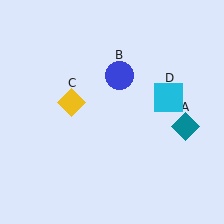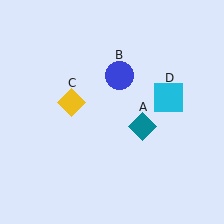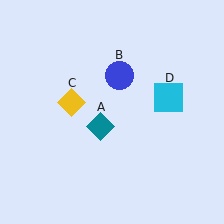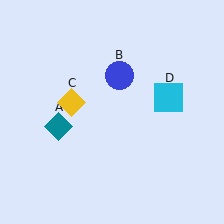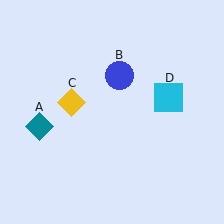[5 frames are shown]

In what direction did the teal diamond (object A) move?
The teal diamond (object A) moved left.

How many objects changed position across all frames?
1 object changed position: teal diamond (object A).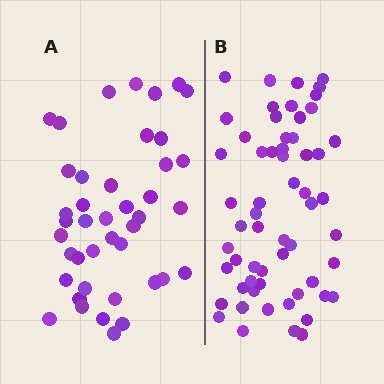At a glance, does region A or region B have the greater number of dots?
Region B (the right region) has more dots.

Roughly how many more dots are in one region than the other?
Region B has approximately 15 more dots than region A.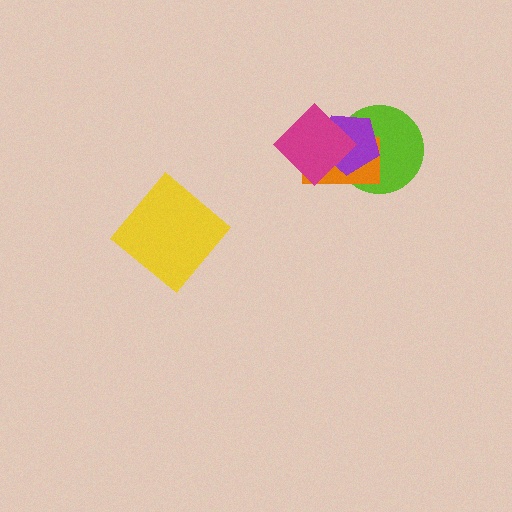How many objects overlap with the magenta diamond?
3 objects overlap with the magenta diamond.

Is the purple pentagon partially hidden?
Yes, it is partially covered by another shape.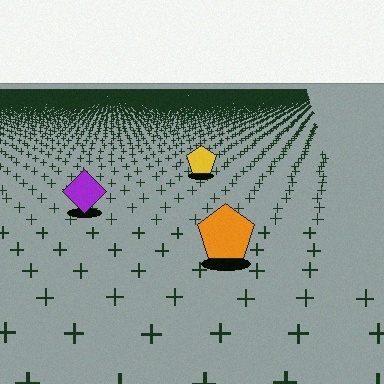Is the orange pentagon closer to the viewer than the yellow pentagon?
Yes. The orange pentagon is closer — you can tell from the texture gradient: the ground texture is coarser near it.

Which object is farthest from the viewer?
The yellow pentagon is farthest from the viewer. It appears smaller and the ground texture around it is denser.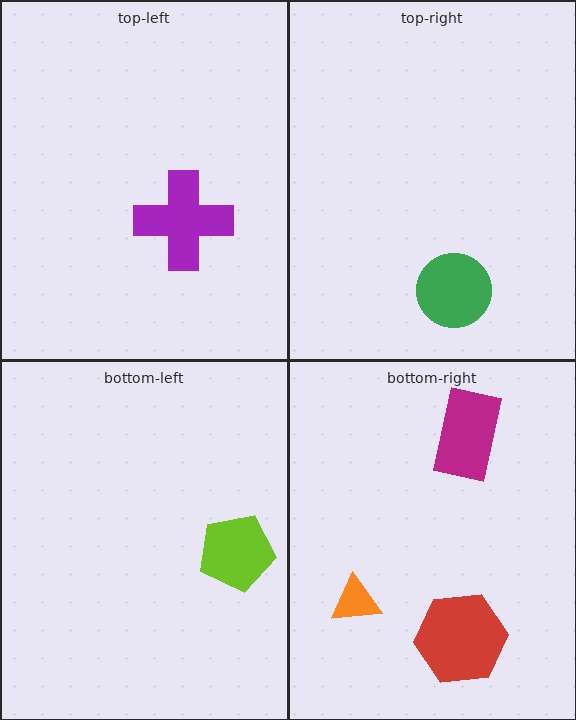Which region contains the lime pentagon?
The bottom-left region.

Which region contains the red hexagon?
The bottom-right region.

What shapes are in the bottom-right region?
The red hexagon, the magenta rectangle, the orange triangle.